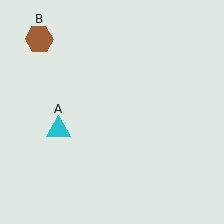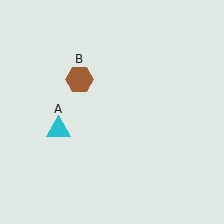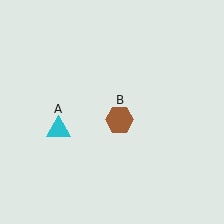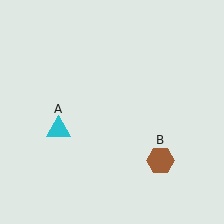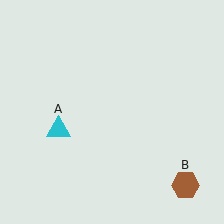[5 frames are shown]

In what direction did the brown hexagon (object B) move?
The brown hexagon (object B) moved down and to the right.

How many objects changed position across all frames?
1 object changed position: brown hexagon (object B).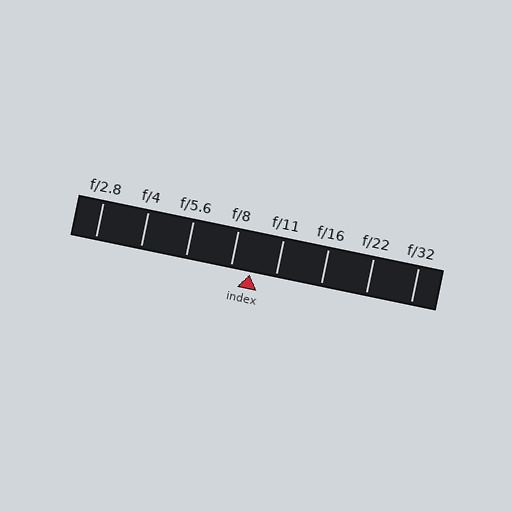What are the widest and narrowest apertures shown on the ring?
The widest aperture shown is f/2.8 and the narrowest is f/32.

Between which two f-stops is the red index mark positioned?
The index mark is between f/8 and f/11.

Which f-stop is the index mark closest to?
The index mark is closest to f/8.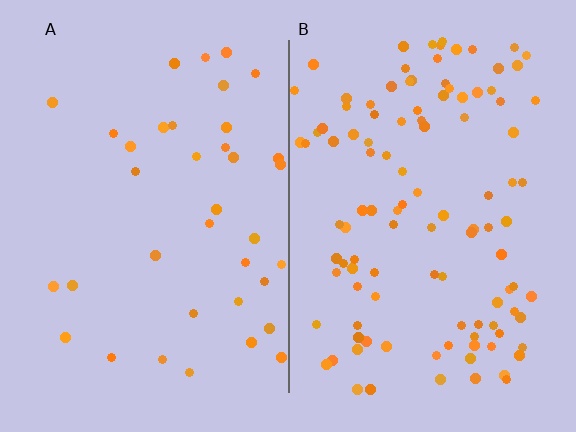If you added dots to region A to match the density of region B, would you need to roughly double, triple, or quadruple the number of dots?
Approximately triple.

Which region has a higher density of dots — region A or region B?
B (the right).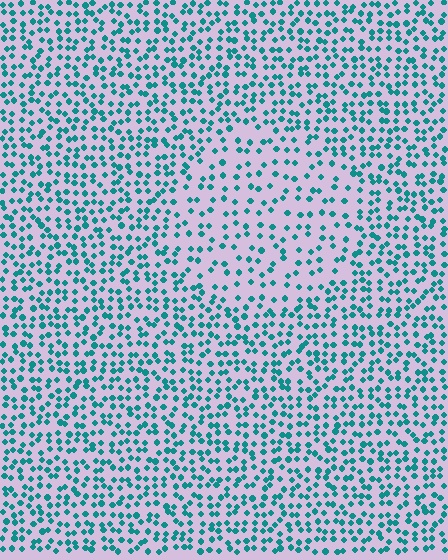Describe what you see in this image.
The image contains small teal elements arranged at two different densities. A circle-shaped region is visible where the elements are less densely packed than the surrounding area.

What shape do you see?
I see a circle.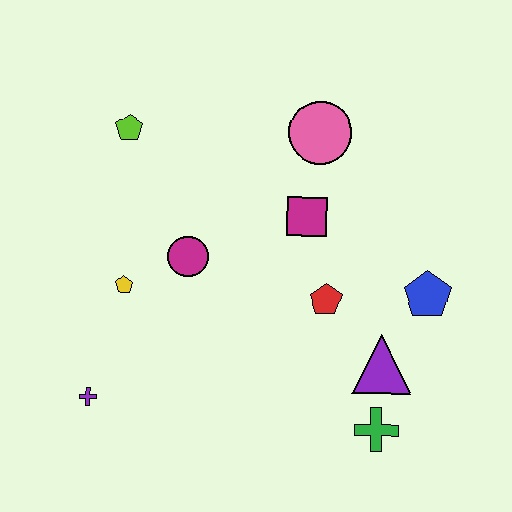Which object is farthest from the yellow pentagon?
The blue pentagon is farthest from the yellow pentagon.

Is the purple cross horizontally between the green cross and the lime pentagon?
No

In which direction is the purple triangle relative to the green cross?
The purple triangle is above the green cross.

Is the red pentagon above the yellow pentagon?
No